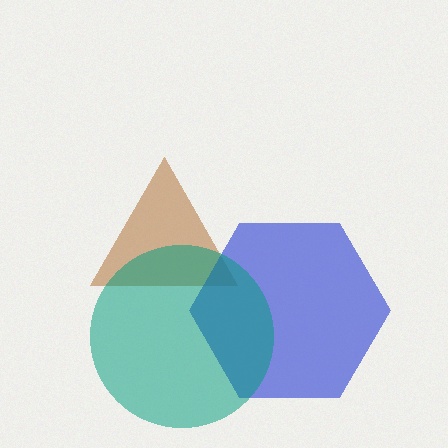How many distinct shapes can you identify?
There are 3 distinct shapes: a brown triangle, a blue hexagon, a teal circle.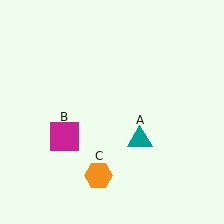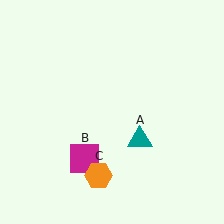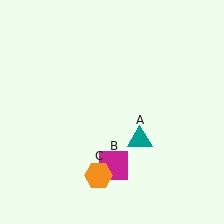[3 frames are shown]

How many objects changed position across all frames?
1 object changed position: magenta square (object B).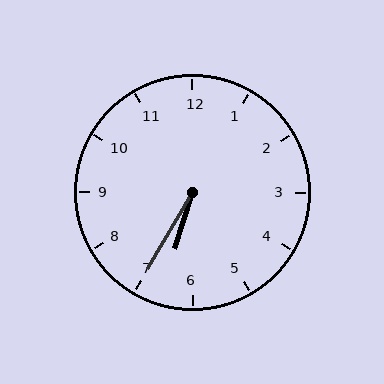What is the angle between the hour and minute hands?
Approximately 12 degrees.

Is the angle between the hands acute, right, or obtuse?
It is acute.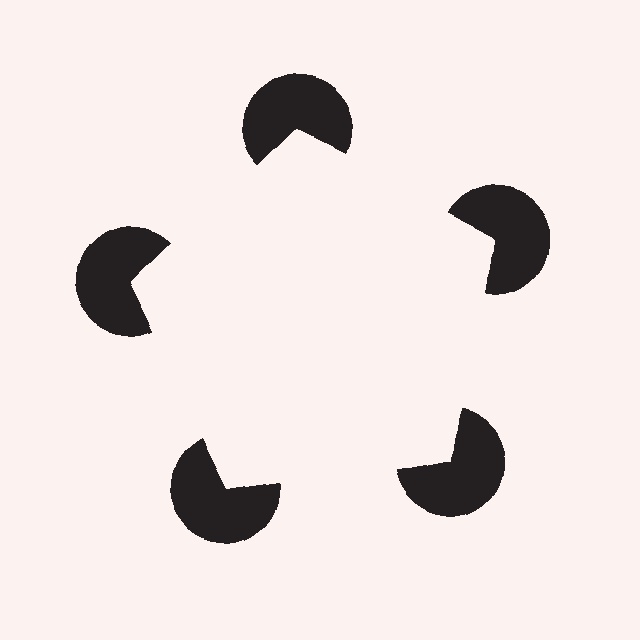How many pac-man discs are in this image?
There are 5 — one at each vertex of the illusory pentagon.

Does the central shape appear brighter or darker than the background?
It typically appears slightly brighter than the background, even though no actual brightness change is drawn.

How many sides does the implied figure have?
5 sides.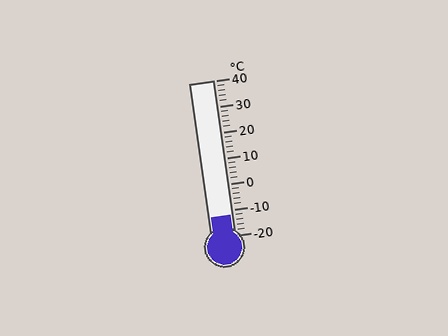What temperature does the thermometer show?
The thermometer shows approximately -12°C.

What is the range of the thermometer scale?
The thermometer scale ranges from -20°C to 40°C.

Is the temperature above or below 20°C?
The temperature is below 20°C.